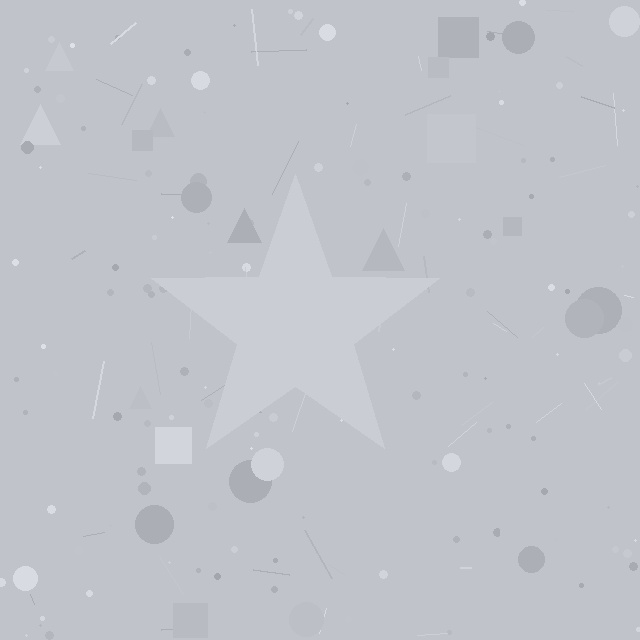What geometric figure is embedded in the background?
A star is embedded in the background.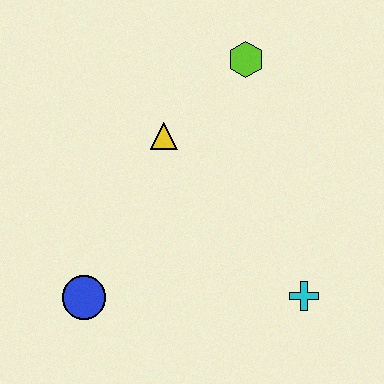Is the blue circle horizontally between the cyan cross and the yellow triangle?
No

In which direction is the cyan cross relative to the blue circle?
The cyan cross is to the right of the blue circle.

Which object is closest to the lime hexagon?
The yellow triangle is closest to the lime hexagon.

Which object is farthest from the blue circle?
The lime hexagon is farthest from the blue circle.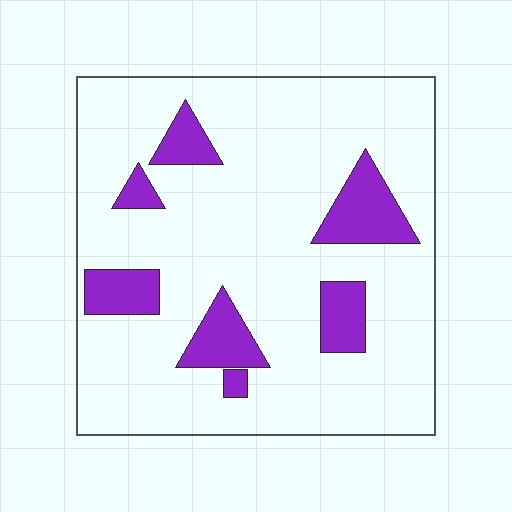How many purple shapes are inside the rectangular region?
7.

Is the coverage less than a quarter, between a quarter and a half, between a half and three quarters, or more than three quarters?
Less than a quarter.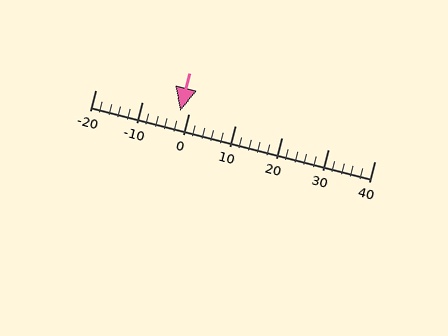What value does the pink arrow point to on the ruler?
The pink arrow points to approximately -2.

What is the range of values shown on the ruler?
The ruler shows values from -20 to 40.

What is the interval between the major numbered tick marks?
The major tick marks are spaced 10 units apart.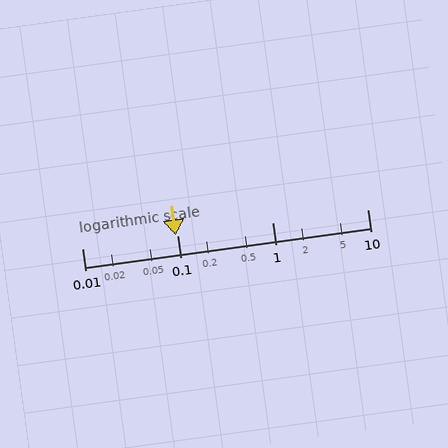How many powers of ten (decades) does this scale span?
The scale spans 3 decades, from 0.01 to 10.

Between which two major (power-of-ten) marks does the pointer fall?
The pointer is between 0.01 and 0.1.